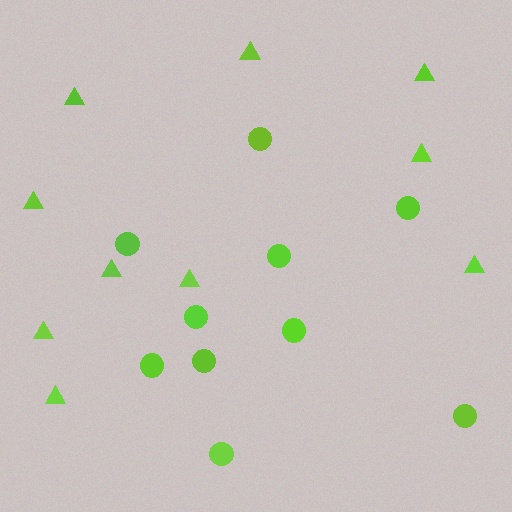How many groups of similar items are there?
There are 2 groups: one group of triangles (10) and one group of circles (10).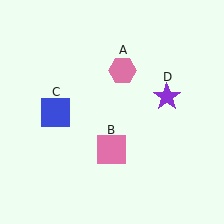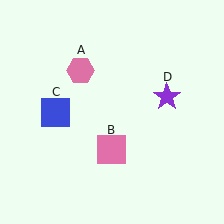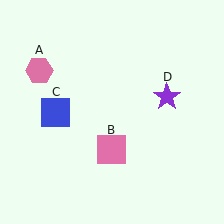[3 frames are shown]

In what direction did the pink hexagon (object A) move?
The pink hexagon (object A) moved left.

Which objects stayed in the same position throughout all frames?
Pink square (object B) and blue square (object C) and purple star (object D) remained stationary.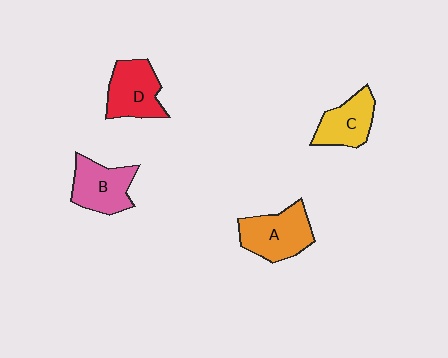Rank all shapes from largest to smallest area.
From largest to smallest: A (orange), D (red), B (pink), C (yellow).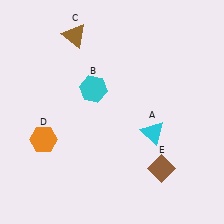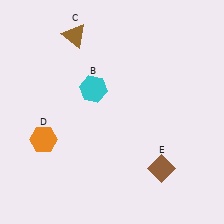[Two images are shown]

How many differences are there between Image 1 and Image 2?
There is 1 difference between the two images.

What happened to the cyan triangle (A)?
The cyan triangle (A) was removed in Image 2. It was in the bottom-right area of Image 1.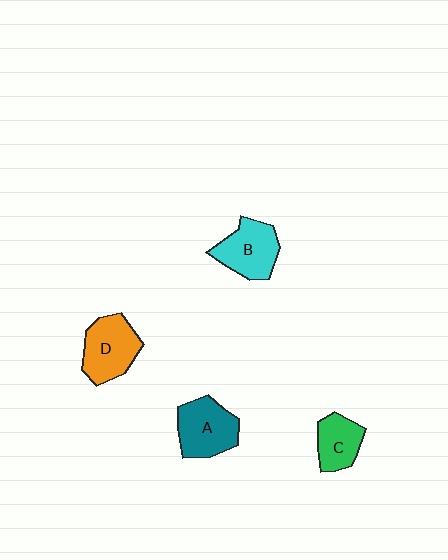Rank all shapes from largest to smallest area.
From largest to smallest: D (orange), A (teal), B (cyan), C (green).